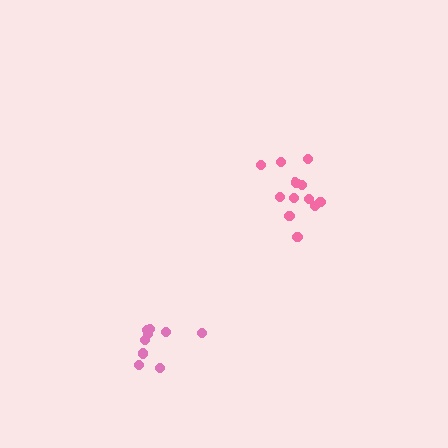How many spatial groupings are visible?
There are 2 spatial groupings.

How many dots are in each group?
Group 1: 9 dots, Group 2: 13 dots (22 total).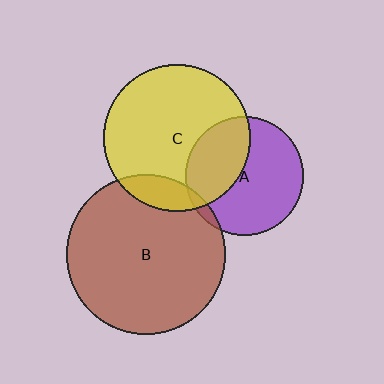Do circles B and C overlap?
Yes.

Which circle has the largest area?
Circle B (brown).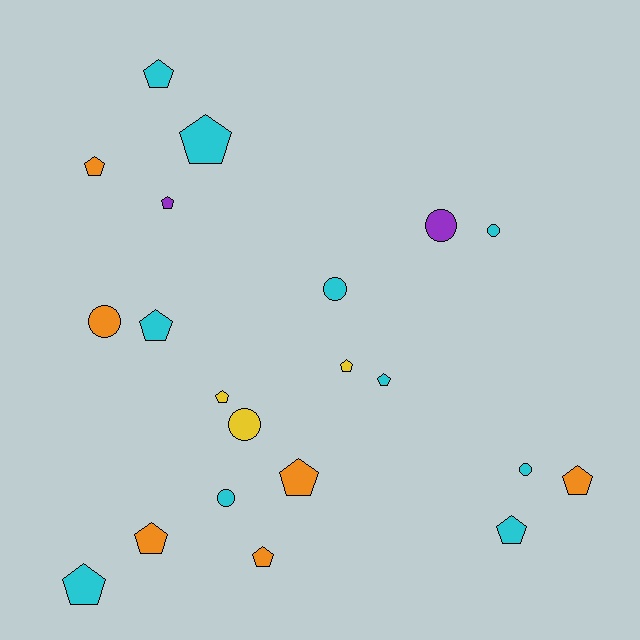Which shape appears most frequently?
Pentagon, with 14 objects.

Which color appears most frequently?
Cyan, with 10 objects.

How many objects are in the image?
There are 21 objects.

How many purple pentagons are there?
There is 1 purple pentagon.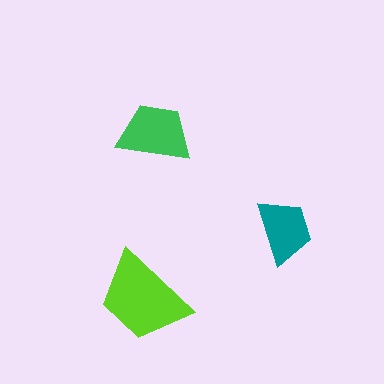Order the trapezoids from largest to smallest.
the lime one, the green one, the teal one.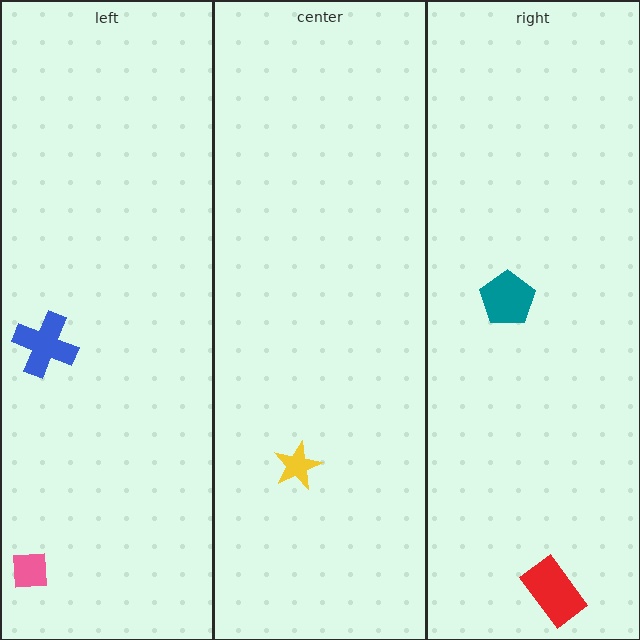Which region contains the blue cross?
The left region.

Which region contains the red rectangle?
The right region.